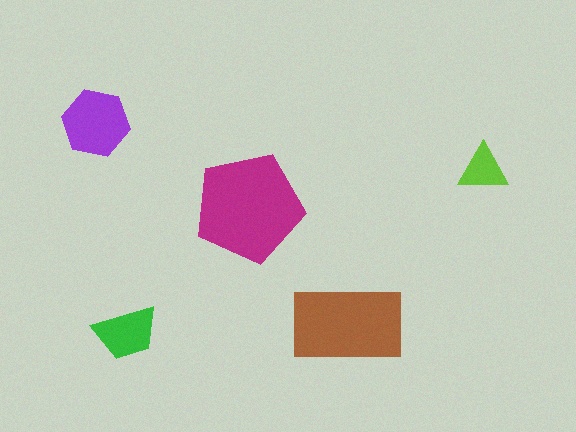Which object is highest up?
The purple hexagon is topmost.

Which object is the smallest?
The lime triangle.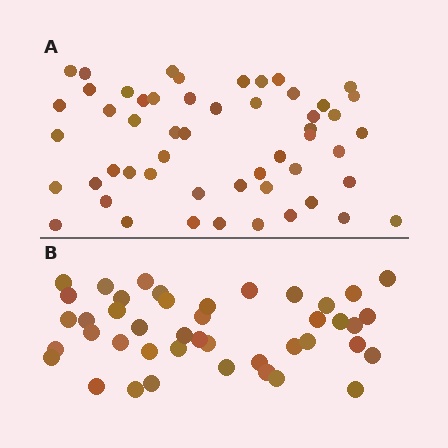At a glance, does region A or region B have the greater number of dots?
Region A (the top region) has more dots.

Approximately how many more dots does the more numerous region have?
Region A has roughly 10 or so more dots than region B.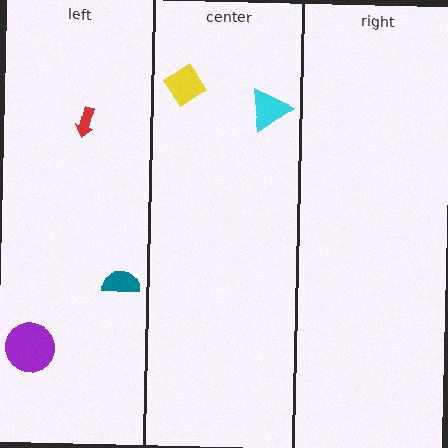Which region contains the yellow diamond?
The center region.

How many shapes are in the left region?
3.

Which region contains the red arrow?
The left region.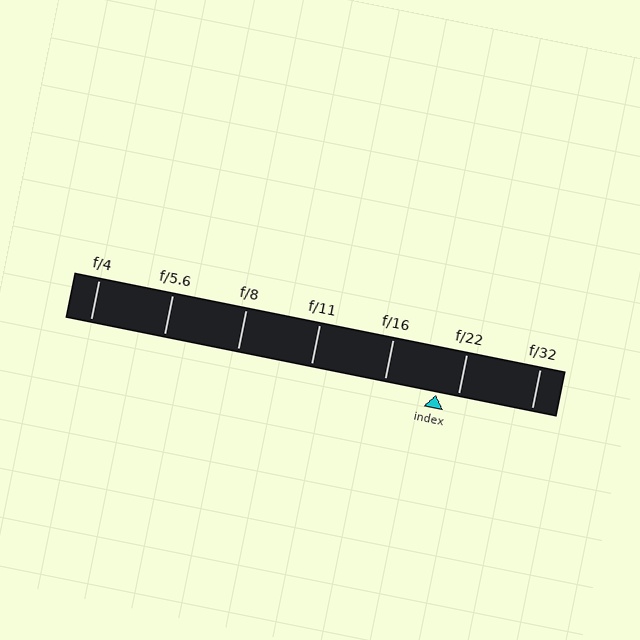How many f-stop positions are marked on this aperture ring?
There are 7 f-stop positions marked.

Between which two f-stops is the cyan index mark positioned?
The index mark is between f/16 and f/22.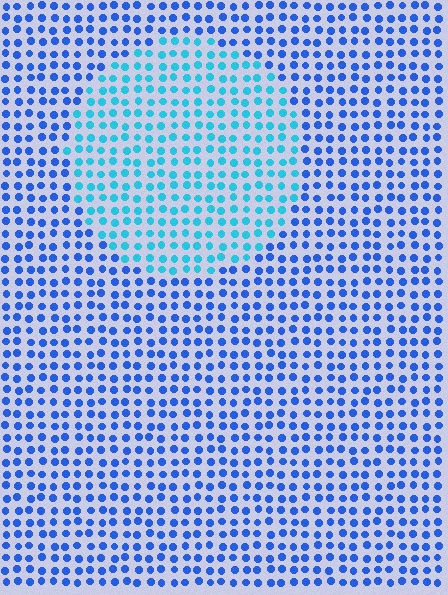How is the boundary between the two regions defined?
The boundary is defined purely by a slight shift in hue (about 34 degrees). Spacing, size, and orientation are identical on both sides.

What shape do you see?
I see a circle.